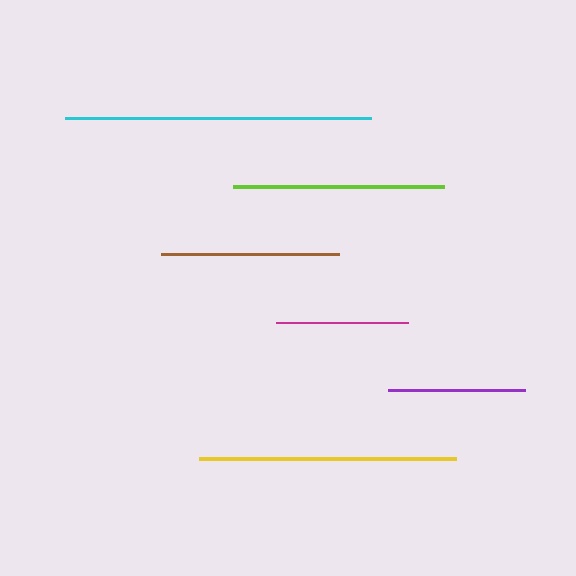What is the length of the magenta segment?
The magenta segment is approximately 132 pixels long.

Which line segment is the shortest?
The magenta line is the shortest at approximately 132 pixels.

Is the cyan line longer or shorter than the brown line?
The cyan line is longer than the brown line.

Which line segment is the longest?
The cyan line is the longest at approximately 307 pixels.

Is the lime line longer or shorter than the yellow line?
The yellow line is longer than the lime line.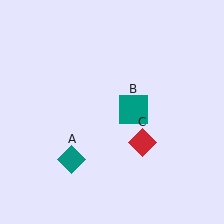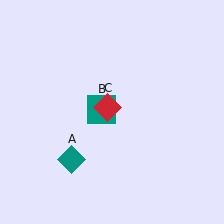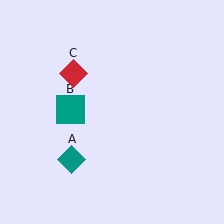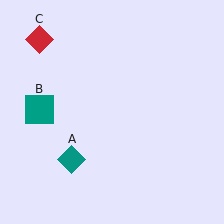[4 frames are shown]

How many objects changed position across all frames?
2 objects changed position: teal square (object B), red diamond (object C).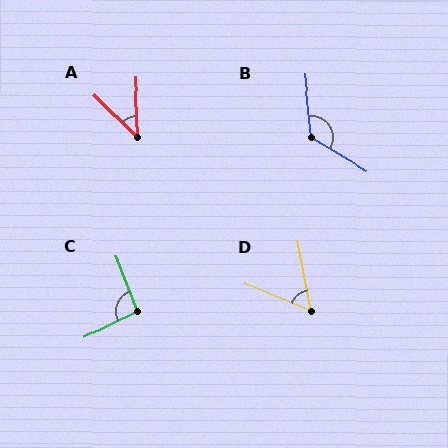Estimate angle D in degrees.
Approximately 56 degrees.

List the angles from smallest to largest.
A (43°), D (56°), C (96°), B (127°).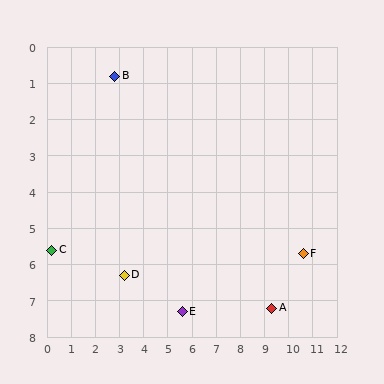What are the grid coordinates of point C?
Point C is at approximately (0.2, 5.6).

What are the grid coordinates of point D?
Point D is at approximately (3.2, 6.3).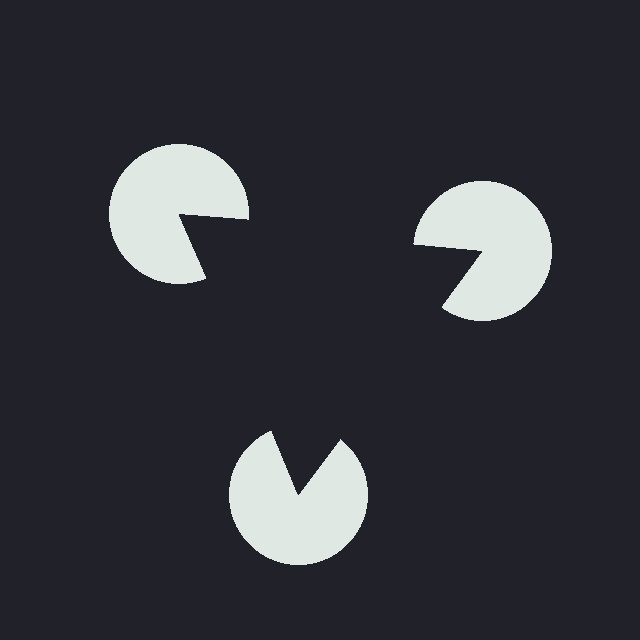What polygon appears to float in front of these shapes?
An illusory triangle — its edges are inferred from the aligned wedge cuts in the pac-man discs, not physically drawn.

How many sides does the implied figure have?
3 sides.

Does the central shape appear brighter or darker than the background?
It typically appears slightly darker than the background, even though no actual brightness change is drawn.